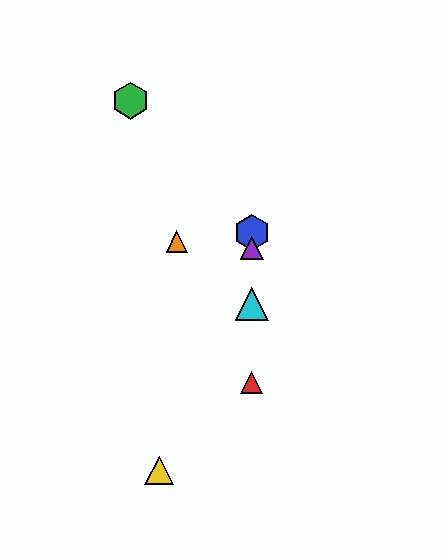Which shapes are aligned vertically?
The red triangle, the blue hexagon, the purple triangle, the cyan triangle are aligned vertically.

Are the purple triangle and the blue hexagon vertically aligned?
Yes, both are at x≈252.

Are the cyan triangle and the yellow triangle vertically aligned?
No, the cyan triangle is at x≈252 and the yellow triangle is at x≈159.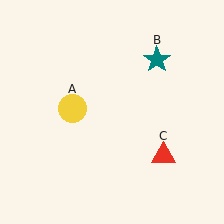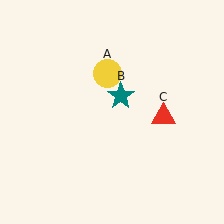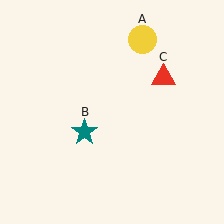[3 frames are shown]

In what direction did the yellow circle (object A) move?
The yellow circle (object A) moved up and to the right.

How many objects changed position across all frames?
3 objects changed position: yellow circle (object A), teal star (object B), red triangle (object C).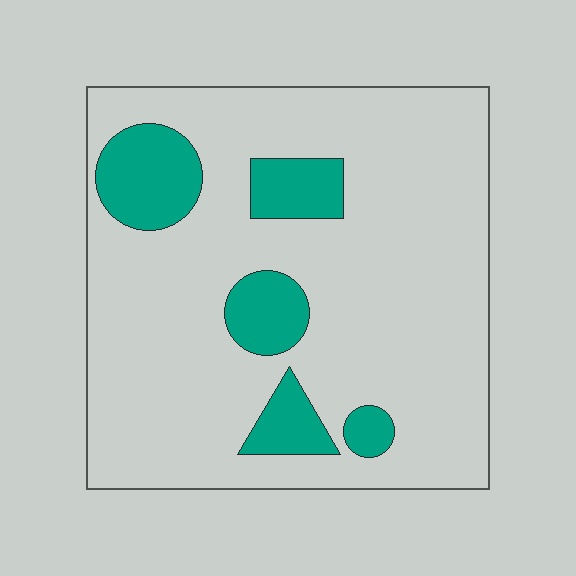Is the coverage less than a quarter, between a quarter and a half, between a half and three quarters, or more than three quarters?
Less than a quarter.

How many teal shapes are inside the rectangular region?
5.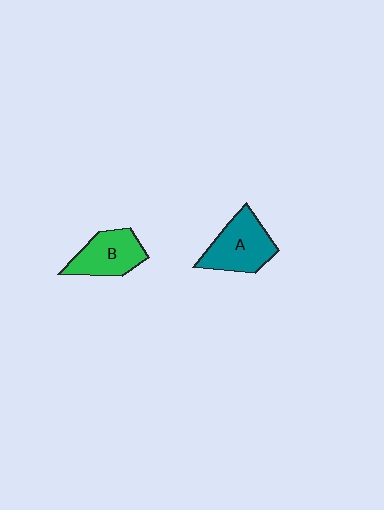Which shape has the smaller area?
Shape B (green).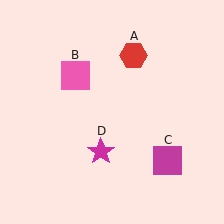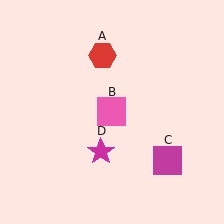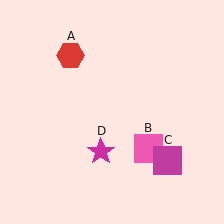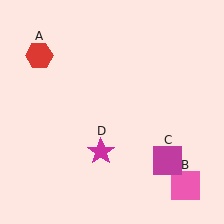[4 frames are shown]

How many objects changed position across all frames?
2 objects changed position: red hexagon (object A), pink square (object B).